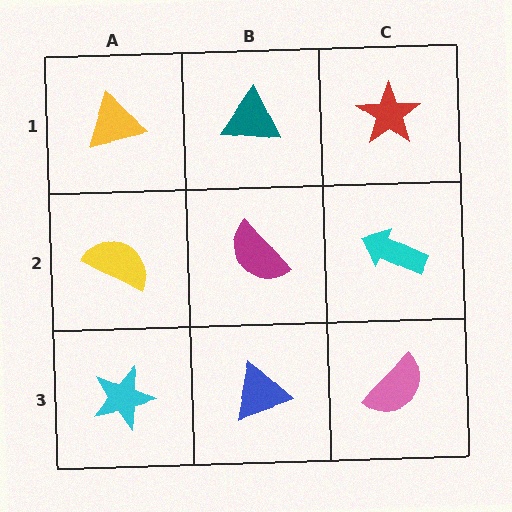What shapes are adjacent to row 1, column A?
A yellow semicircle (row 2, column A), a teal triangle (row 1, column B).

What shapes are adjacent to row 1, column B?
A magenta semicircle (row 2, column B), a yellow triangle (row 1, column A), a red star (row 1, column C).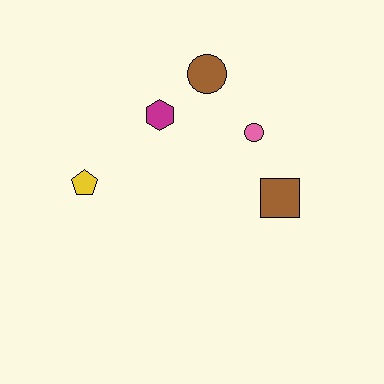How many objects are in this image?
There are 5 objects.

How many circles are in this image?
There are 2 circles.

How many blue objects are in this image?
There are no blue objects.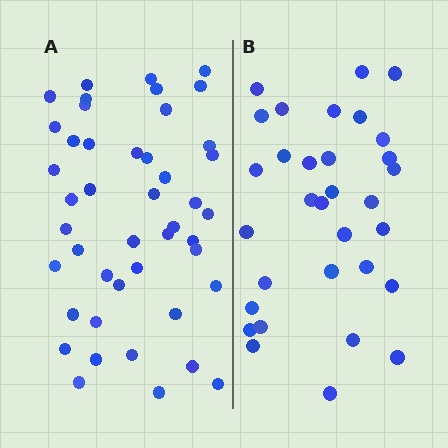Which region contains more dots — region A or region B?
Region A (the left region) has more dots.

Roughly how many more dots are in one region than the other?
Region A has approximately 15 more dots than region B.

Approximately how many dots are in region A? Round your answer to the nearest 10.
About 40 dots. (The exact count is 45, which rounds to 40.)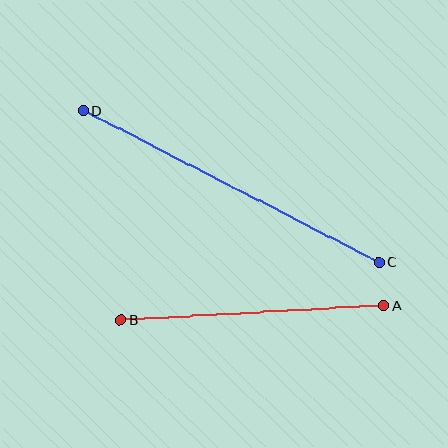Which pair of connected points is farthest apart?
Points C and D are farthest apart.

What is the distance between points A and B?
The distance is approximately 263 pixels.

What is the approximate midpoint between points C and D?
The midpoint is at approximately (231, 186) pixels.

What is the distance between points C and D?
The distance is approximately 331 pixels.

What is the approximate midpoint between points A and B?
The midpoint is at approximately (252, 313) pixels.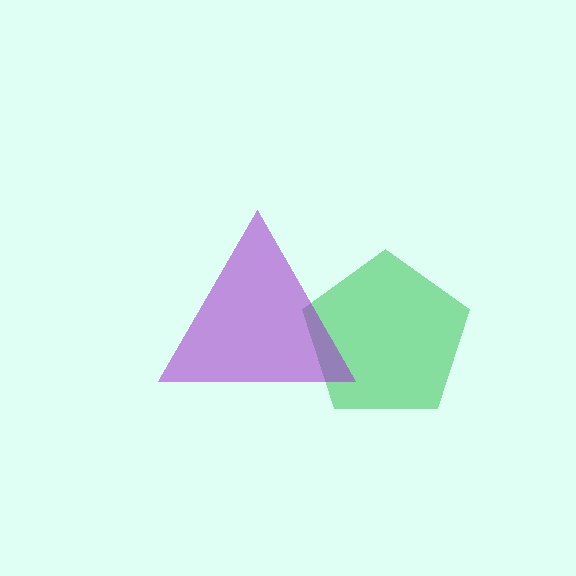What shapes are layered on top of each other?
The layered shapes are: a green pentagon, a purple triangle.